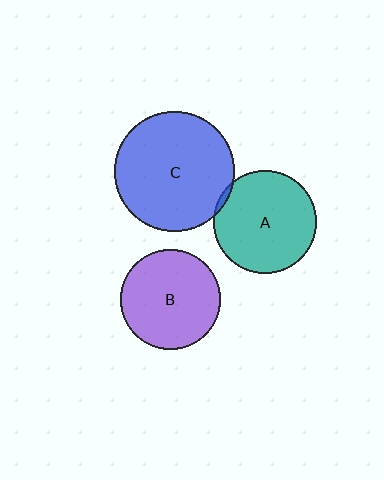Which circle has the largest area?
Circle C (blue).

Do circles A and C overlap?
Yes.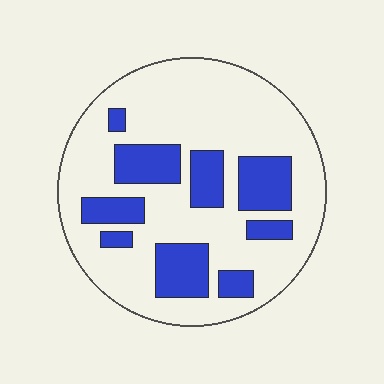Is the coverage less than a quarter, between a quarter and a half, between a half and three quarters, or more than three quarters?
Between a quarter and a half.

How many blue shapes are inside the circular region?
9.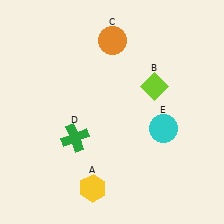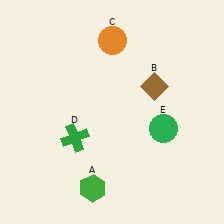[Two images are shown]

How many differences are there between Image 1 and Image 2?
There are 3 differences between the two images.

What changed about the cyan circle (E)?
In Image 1, E is cyan. In Image 2, it changed to green.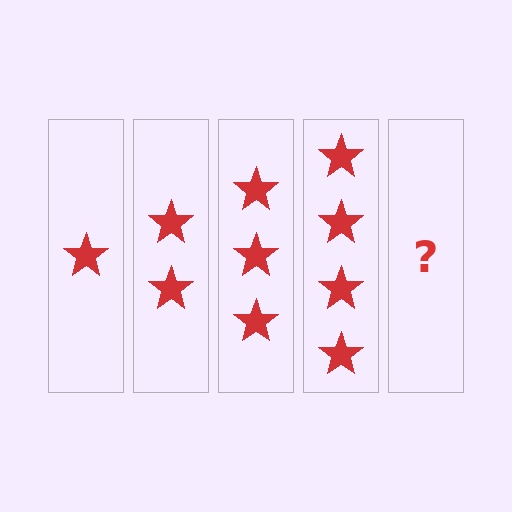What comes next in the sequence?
The next element should be 5 stars.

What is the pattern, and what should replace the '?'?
The pattern is that each step adds one more star. The '?' should be 5 stars.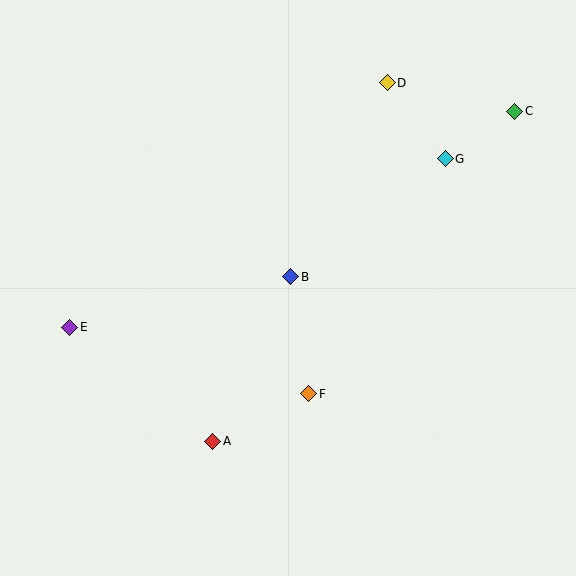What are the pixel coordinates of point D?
Point D is at (387, 83).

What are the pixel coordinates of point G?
Point G is at (445, 159).